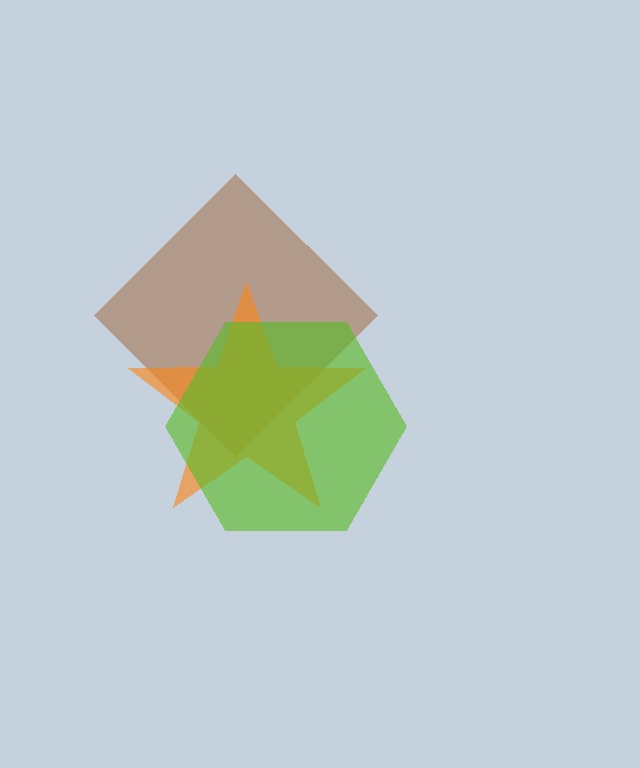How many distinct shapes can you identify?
There are 3 distinct shapes: a brown diamond, an orange star, a lime hexagon.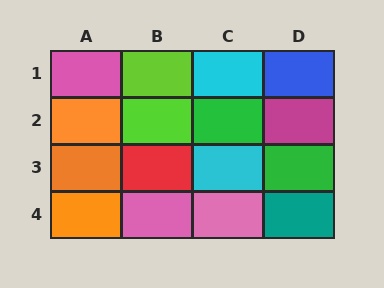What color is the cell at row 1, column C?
Cyan.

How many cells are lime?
2 cells are lime.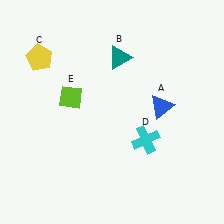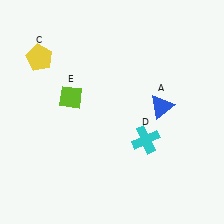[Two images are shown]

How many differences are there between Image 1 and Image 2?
There is 1 difference between the two images.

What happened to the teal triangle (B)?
The teal triangle (B) was removed in Image 2. It was in the top-right area of Image 1.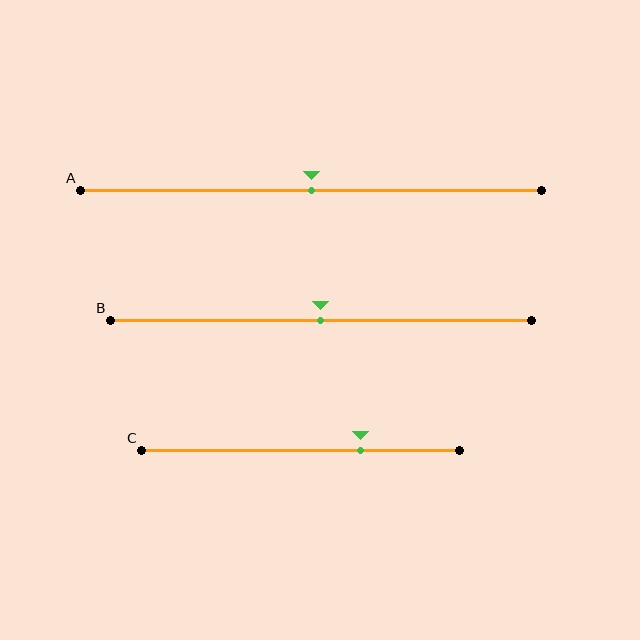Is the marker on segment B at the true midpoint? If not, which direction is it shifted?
Yes, the marker on segment B is at the true midpoint.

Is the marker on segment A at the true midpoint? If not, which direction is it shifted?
Yes, the marker on segment A is at the true midpoint.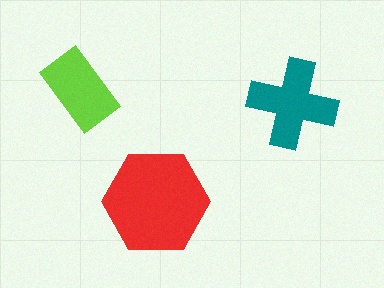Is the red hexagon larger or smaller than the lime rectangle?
Larger.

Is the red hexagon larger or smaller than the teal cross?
Larger.